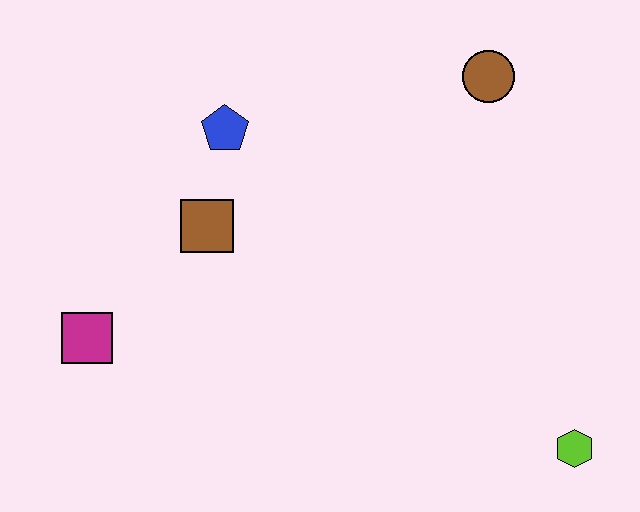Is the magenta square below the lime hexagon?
No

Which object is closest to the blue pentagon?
The brown square is closest to the blue pentagon.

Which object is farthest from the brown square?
The lime hexagon is farthest from the brown square.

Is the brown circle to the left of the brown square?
No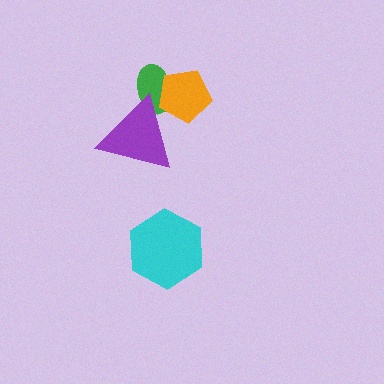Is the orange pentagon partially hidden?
No, no other shape covers it.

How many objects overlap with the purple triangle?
2 objects overlap with the purple triangle.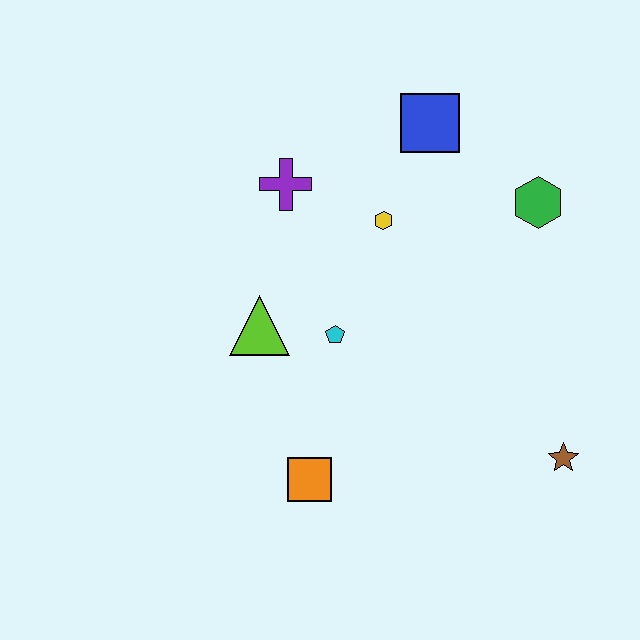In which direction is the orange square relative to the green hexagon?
The orange square is below the green hexagon.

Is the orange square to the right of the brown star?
No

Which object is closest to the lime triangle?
The cyan pentagon is closest to the lime triangle.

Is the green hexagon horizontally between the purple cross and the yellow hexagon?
No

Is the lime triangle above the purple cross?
No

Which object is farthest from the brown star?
The purple cross is farthest from the brown star.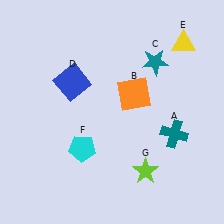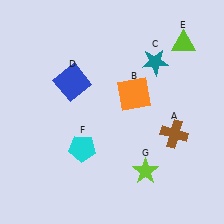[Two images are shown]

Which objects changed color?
A changed from teal to brown. E changed from yellow to lime.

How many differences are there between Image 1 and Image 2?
There are 2 differences between the two images.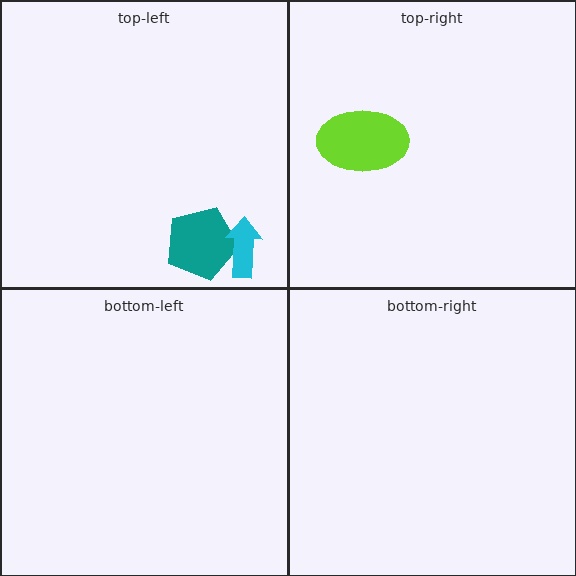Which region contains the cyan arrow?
The top-left region.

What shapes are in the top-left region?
The teal pentagon, the cyan arrow.